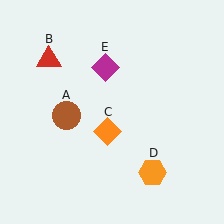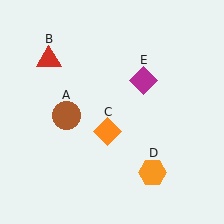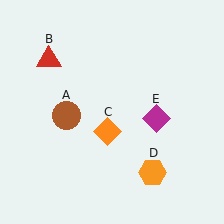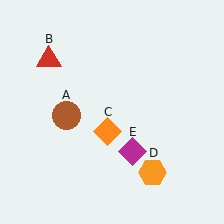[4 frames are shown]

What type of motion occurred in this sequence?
The magenta diamond (object E) rotated clockwise around the center of the scene.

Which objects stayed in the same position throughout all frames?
Brown circle (object A) and red triangle (object B) and orange diamond (object C) and orange hexagon (object D) remained stationary.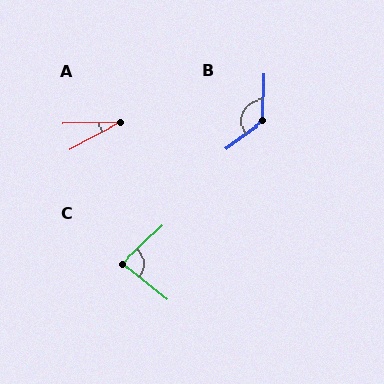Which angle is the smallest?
A, at approximately 27 degrees.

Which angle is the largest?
B, at approximately 129 degrees.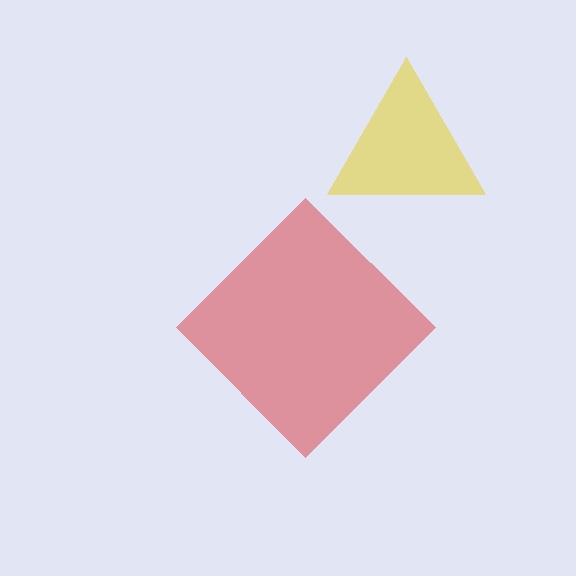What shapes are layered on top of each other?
The layered shapes are: a red diamond, a yellow triangle.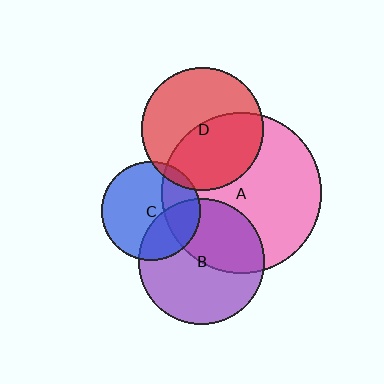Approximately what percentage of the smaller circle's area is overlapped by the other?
Approximately 5%.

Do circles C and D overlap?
Yes.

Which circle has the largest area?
Circle A (pink).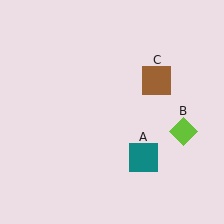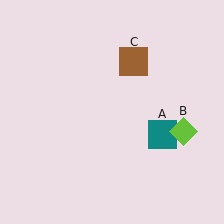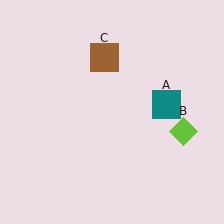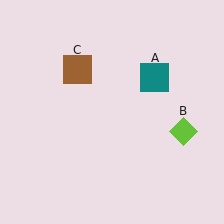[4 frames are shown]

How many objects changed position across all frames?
2 objects changed position: teal square (object A), brown square (object C).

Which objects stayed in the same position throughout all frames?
Lime diamond (object B) remained stationary.